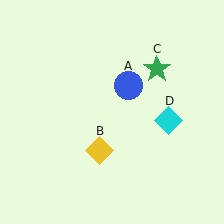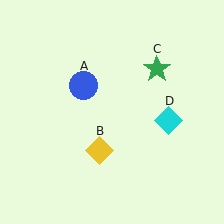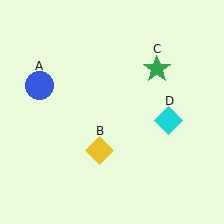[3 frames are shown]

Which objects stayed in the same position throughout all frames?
Yellow diamond (object B) and green star (object C) and cyan diamond (object D) remained stationary.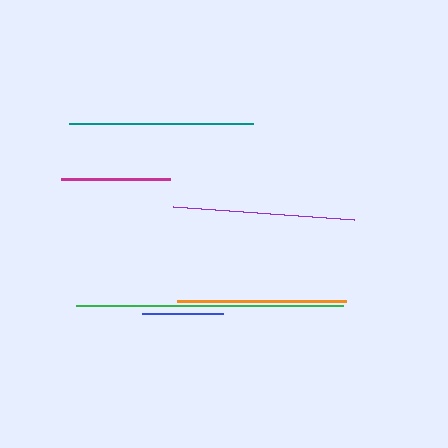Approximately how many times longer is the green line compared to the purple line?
The green line is approximately 1.5 times the length of the purple line.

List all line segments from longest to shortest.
From longest to shortest: green, teal, purple, orange, magenta, blue.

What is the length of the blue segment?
The blue segment is approximately 81 pixels long.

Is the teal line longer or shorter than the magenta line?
The teal line is longer than the magenta line.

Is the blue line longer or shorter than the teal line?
The teal line is longer than the blue line.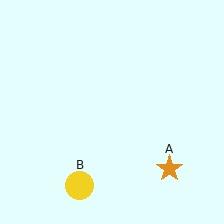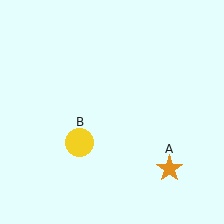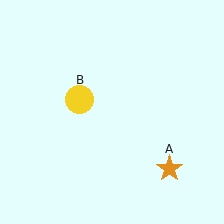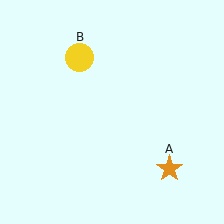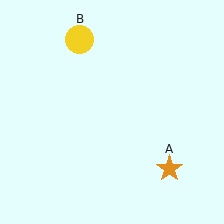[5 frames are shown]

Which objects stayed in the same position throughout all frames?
Orange star (object A) remained stationary.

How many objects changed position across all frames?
1 object changed position: yellow circle (object B).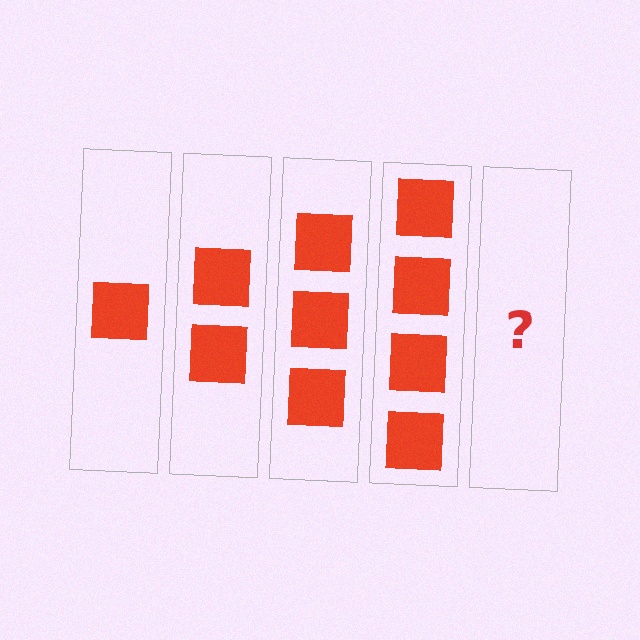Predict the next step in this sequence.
The next step is 5 squares.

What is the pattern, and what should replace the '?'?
The pattern is that each step adds one more square. The '?' should be 5 squares.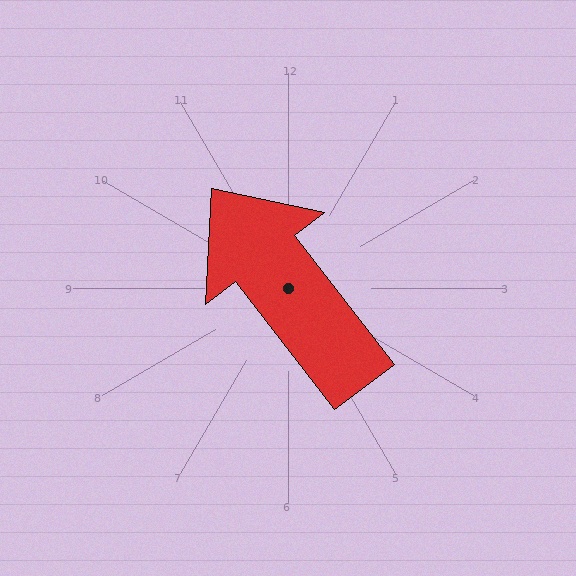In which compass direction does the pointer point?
Northwest.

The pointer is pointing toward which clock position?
Roughly 11 o'clock.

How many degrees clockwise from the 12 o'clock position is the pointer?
Approximately 322 degrees.